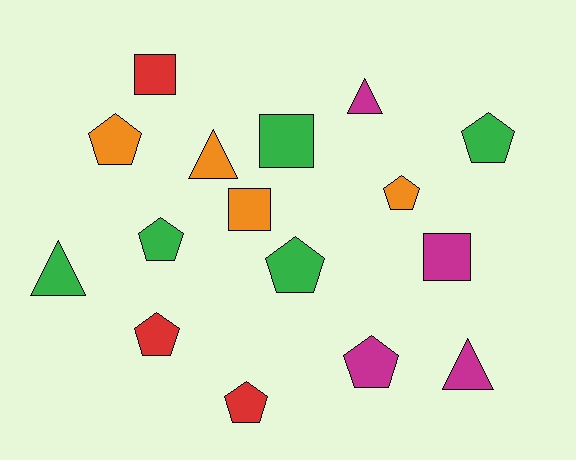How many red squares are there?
There is 1 red square.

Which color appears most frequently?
Green, with 5 objects.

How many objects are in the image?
There are 16 objects.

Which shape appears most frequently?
Pentagon, with 8 objects.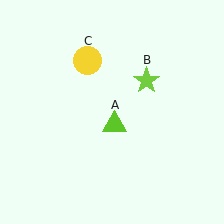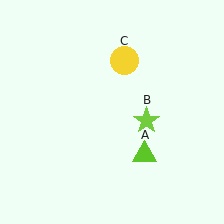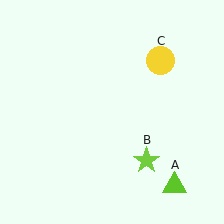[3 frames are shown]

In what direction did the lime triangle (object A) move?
The lime triangle (object A) moved down and to the right.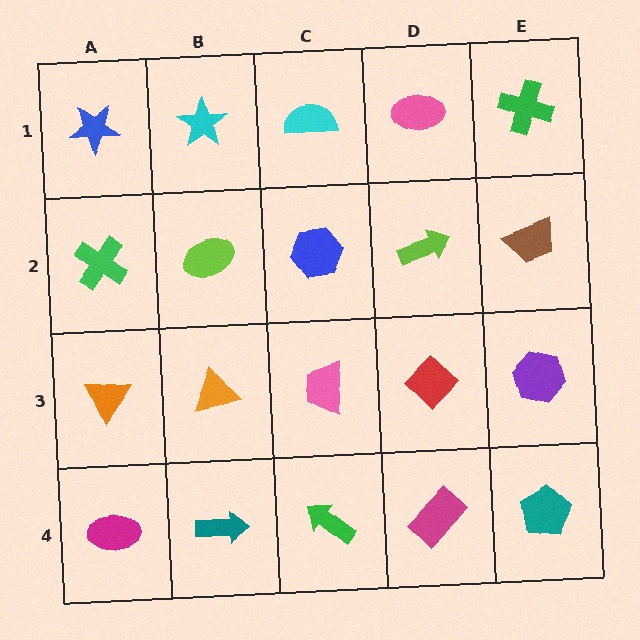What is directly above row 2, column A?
A blue star.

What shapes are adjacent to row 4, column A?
An orange triangle (row 3, column A), a teal arrow (row 4, column B).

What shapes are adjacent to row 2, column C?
A cyan semicircle (row 1, column C), a pink trapezoid (row 3, column C), a lime ellipse (row 2, column B), a lime arrow (row 2, column D).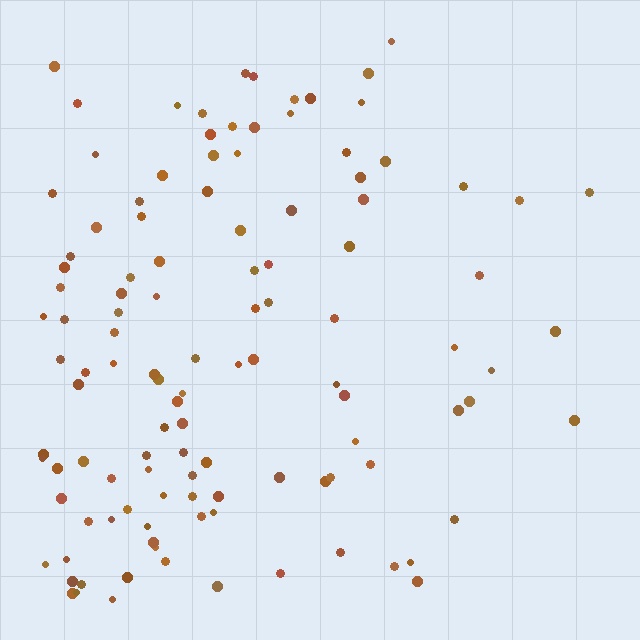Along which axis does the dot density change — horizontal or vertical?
Horizontal.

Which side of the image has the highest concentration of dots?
The left.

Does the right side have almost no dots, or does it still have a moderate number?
Still a moderate number, just noticeably fewer than the left.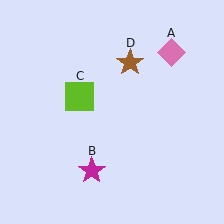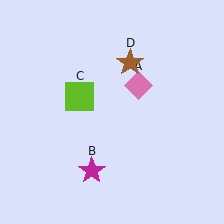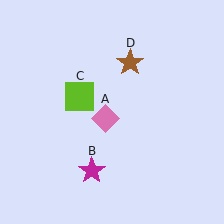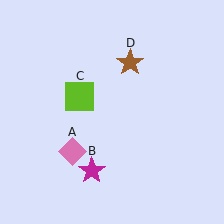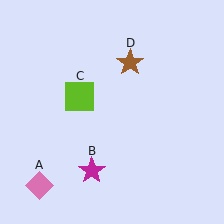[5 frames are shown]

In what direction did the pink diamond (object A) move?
The pink diamond (object A) moved down and to the left.